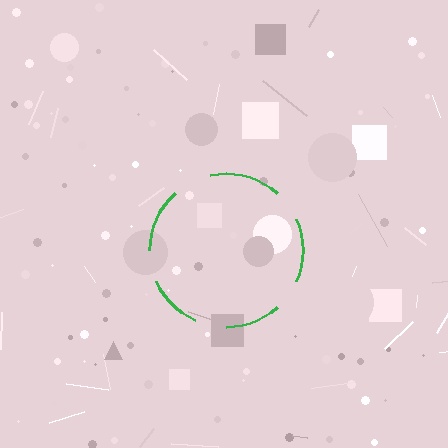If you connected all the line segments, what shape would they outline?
They would outline a circle.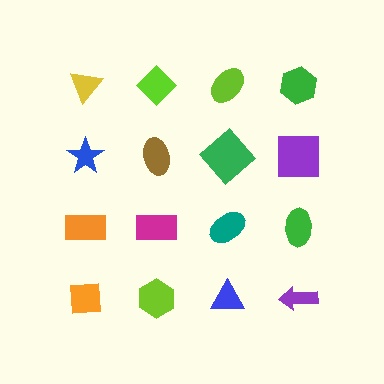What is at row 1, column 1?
A yellow triangle.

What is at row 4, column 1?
An orange square.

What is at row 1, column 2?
A lime diamond.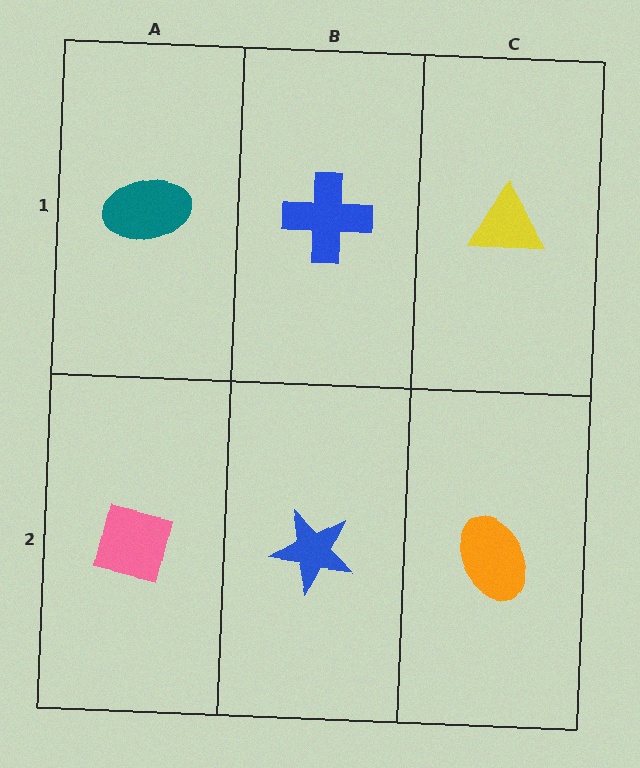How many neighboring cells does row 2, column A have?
2.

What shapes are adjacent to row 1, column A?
A pink square (row 2, column A), a blue cross (row 1, column B).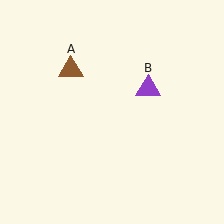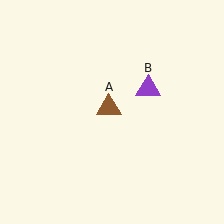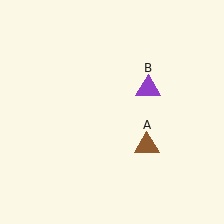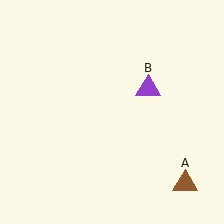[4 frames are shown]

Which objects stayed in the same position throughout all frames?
Purple triangle (object B) remained stationary.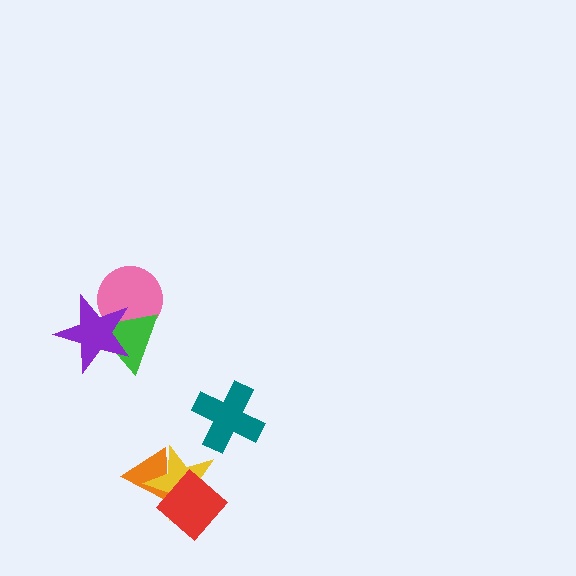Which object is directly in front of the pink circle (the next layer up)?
The green triangle is directly in front of the pink circle.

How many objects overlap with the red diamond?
2 objects overlap with the red diamond.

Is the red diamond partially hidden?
No, no other shape covers it.